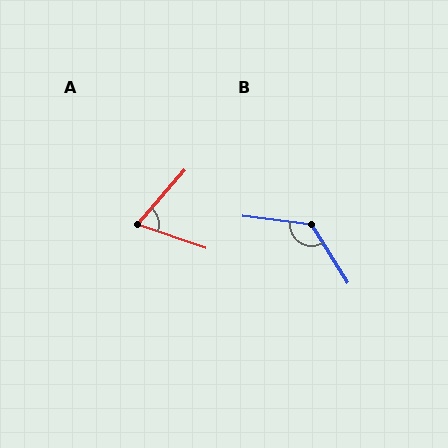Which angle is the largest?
B, at approximately 129 degrees.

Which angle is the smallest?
A, at approximately 68 degrees.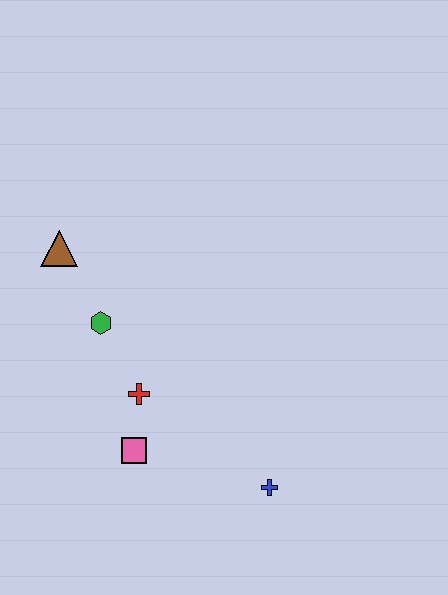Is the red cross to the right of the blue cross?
No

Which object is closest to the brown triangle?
The green hexagon is closest to the brown triangle.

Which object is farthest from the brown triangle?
The blue cross is farthest from the brown triangle.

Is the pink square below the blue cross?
No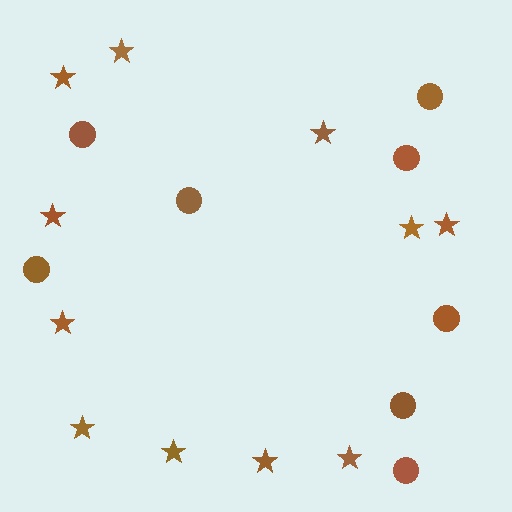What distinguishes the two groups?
There are 2 groups: one group of circles (8) and one group of stars (11).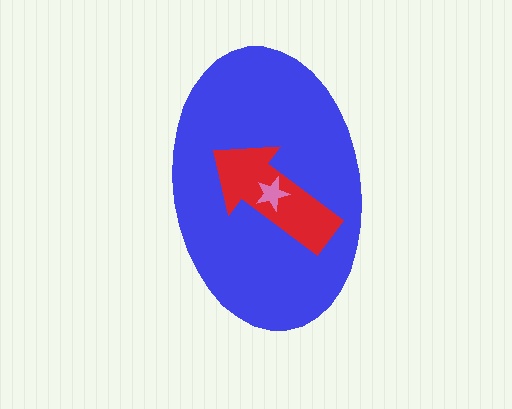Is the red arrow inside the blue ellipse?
Yes.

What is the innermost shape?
The pink star.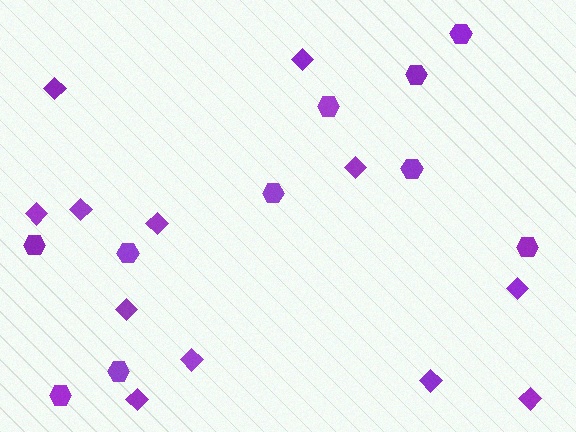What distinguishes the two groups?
There are 2 groups: one group of hexagons (10) and one group of diamonds (12).